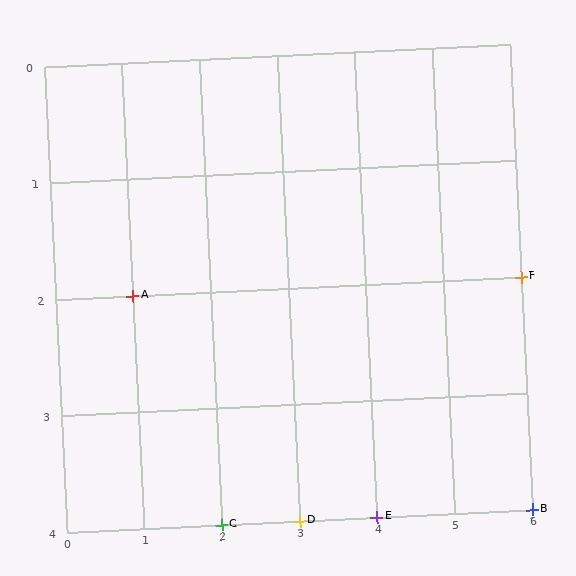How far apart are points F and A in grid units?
Points F and A are 5 columns apart.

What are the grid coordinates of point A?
Point A is at grid coordinates (1, 2).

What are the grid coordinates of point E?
Point E is at grid coordinates (4, 4).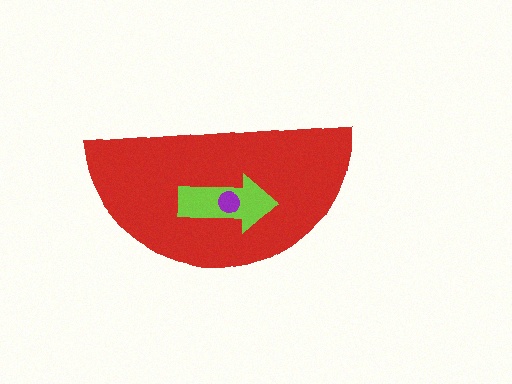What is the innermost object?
The purple circle.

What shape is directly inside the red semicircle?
The lime arrow.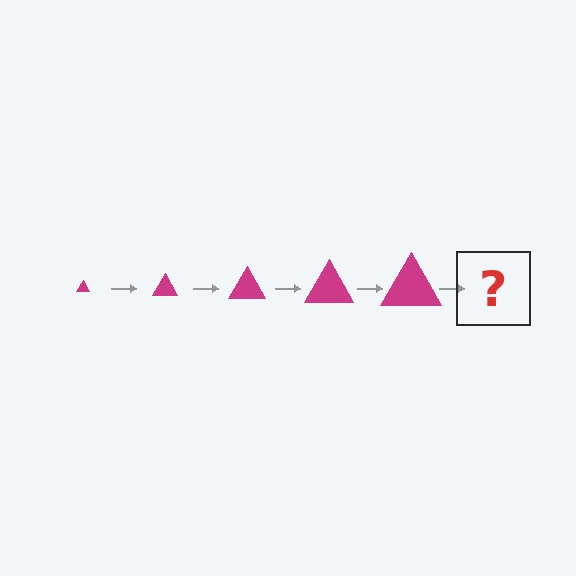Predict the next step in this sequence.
The next step is a magenta triangle, larger than the previous one.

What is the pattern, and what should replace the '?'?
The pattern is that the triangle gets progressively larger each step. The '?' should be a magenta triangle, larger than the previous one.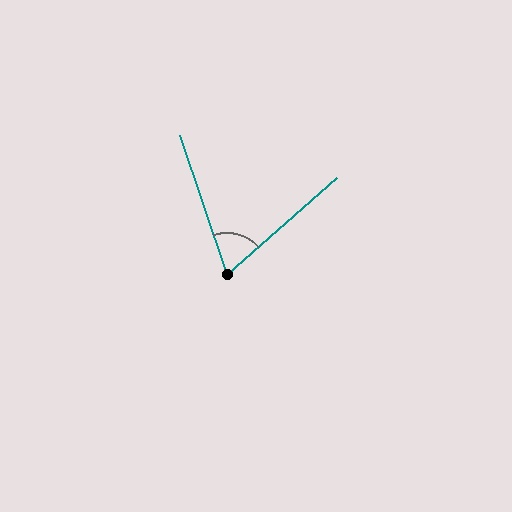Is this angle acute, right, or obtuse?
It is acute.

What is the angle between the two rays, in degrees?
Approximately 67 degrees.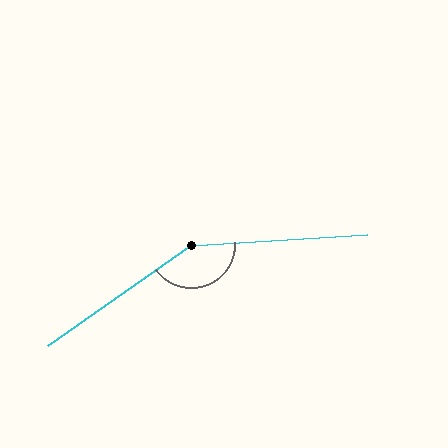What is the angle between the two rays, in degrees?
Approximately 148 degrees.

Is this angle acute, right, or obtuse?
It is obtuse.